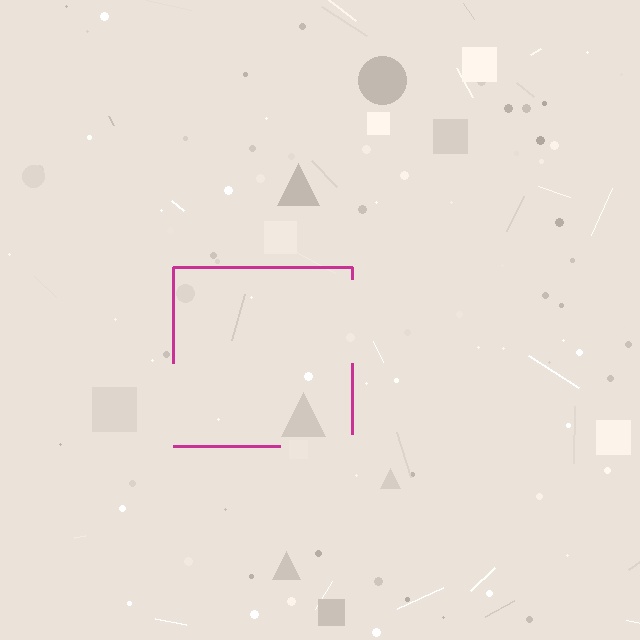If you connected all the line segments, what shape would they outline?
They would outline a square.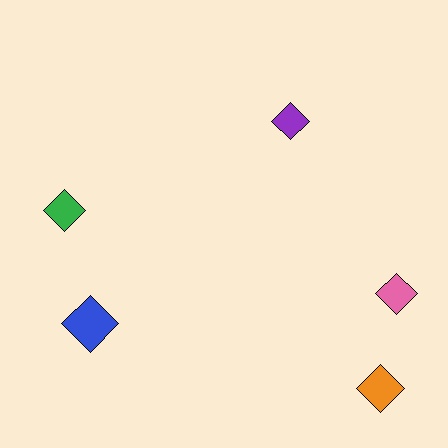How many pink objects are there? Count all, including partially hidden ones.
There is 1 pink object.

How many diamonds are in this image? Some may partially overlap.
There are 5 diamonds.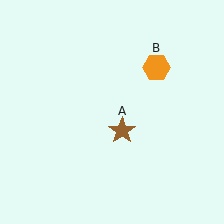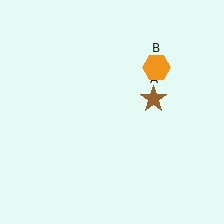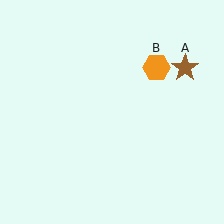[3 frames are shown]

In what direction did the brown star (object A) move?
The brown star (object A) moved up and to the right.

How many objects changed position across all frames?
1 object changed position: brown star (object A).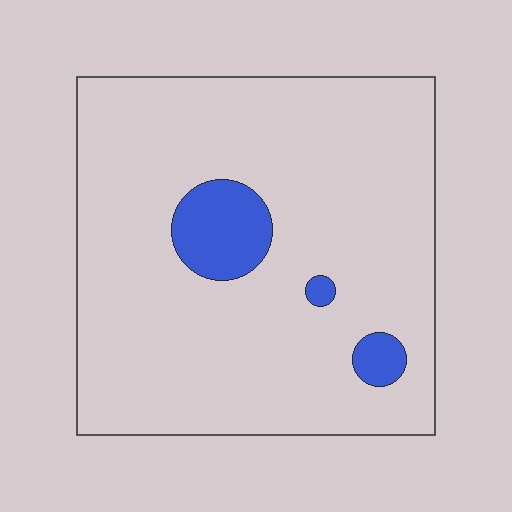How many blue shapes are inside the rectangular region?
3.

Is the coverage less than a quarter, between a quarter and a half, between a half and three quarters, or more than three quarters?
Less than a quarter.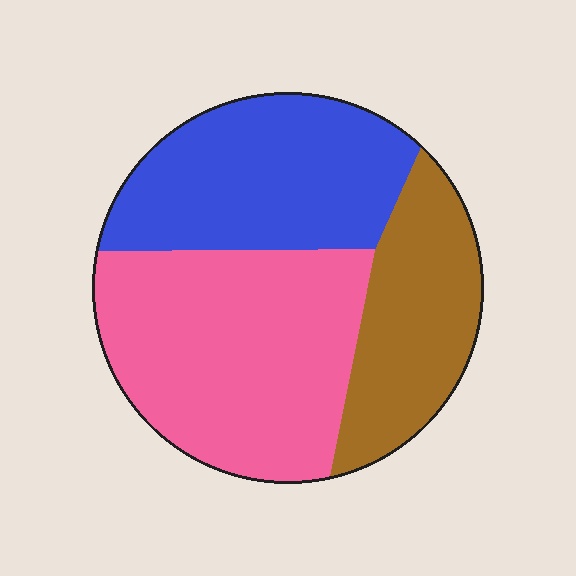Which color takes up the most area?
Pink, at roughly 45%.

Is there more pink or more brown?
Pink.